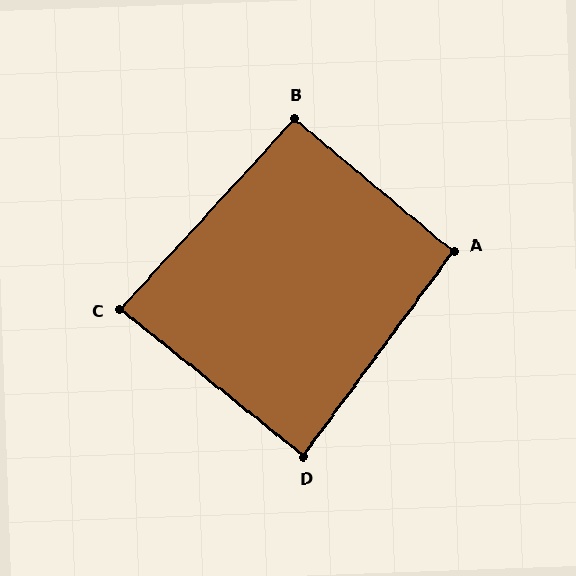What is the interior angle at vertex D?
Approximately 87 degrees (approximately right).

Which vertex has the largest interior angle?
A, at approximately 94 degrees.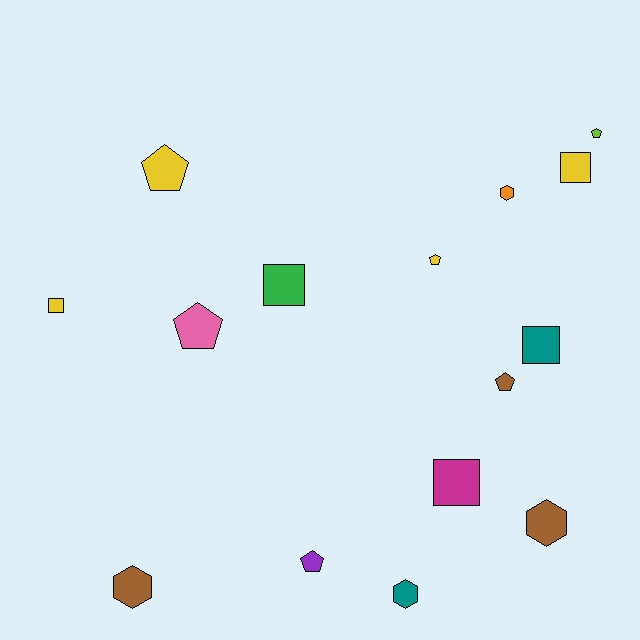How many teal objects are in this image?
There are 2 teal objects.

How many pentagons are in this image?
There are 6 pentagons.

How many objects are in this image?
There are 15 objects.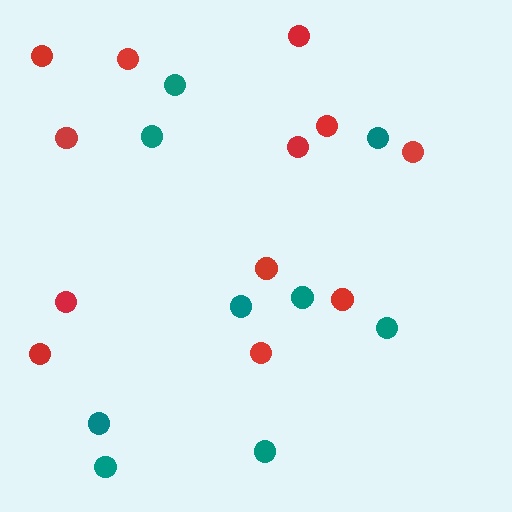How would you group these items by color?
There are 2 groups: one group of teal circles (9) and one group of red circles (12).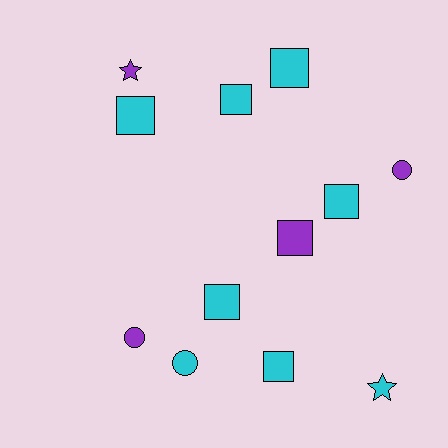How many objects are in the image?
There are 12 objects.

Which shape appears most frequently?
Square, with 7 objects.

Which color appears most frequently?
Cyan, with 8 objects.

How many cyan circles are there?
There is 1 cyan circle.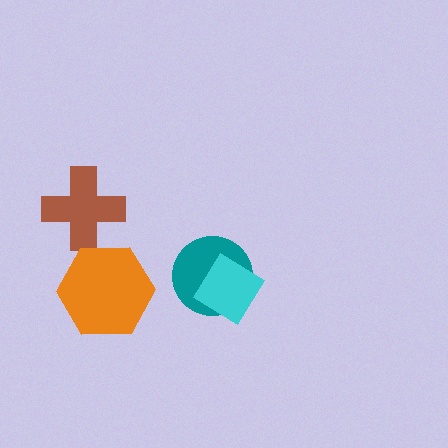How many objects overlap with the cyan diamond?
1 object overlaps with the cyan diamond.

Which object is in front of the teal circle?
The cyan diamond is in front of the teal circle.